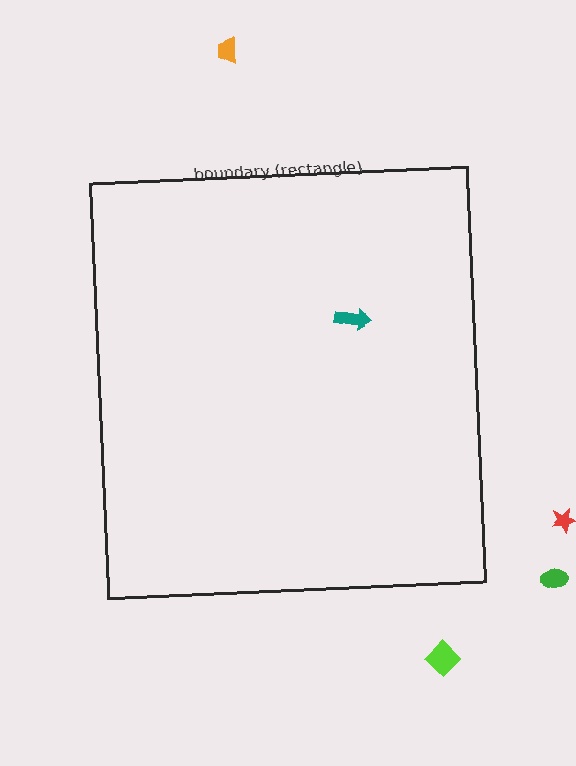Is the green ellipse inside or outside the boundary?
Outside.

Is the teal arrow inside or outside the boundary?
Inside.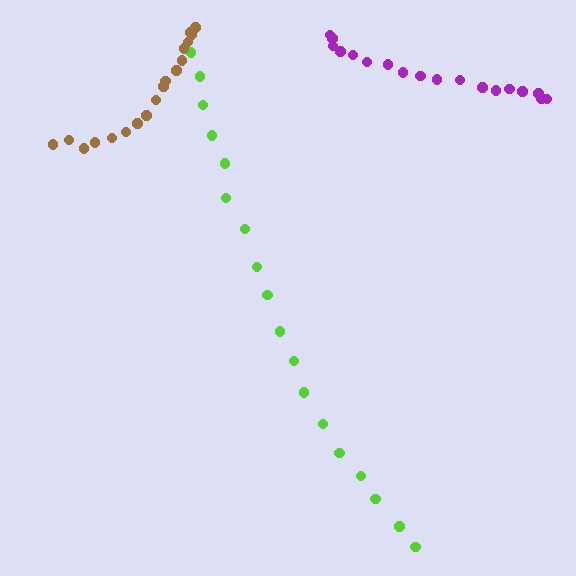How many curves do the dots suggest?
There are 3 distinct paths.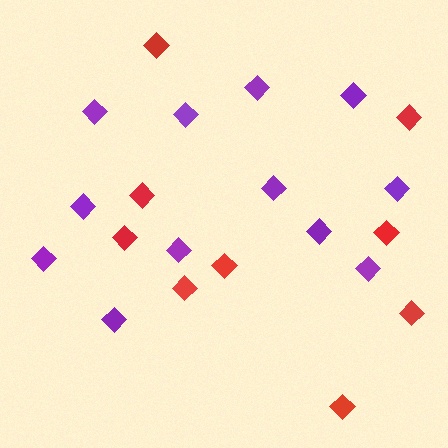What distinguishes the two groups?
There are 2 groups: one group of red diamonds (9) and one group of purple diamonds (12).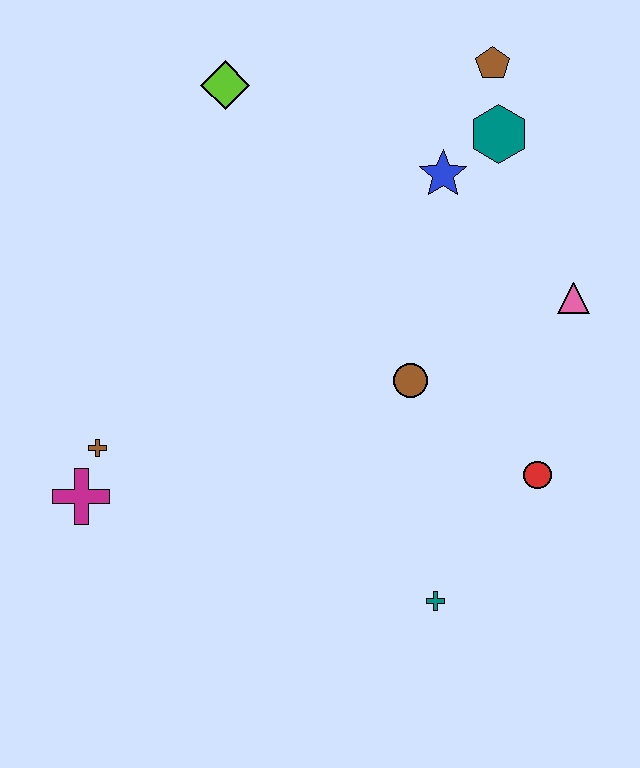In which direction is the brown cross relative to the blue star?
The brown cross is to the left of the blue star.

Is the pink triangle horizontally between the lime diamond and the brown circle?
No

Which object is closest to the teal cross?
The red circle is closest to the teal cross.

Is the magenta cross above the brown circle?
No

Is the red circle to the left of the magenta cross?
No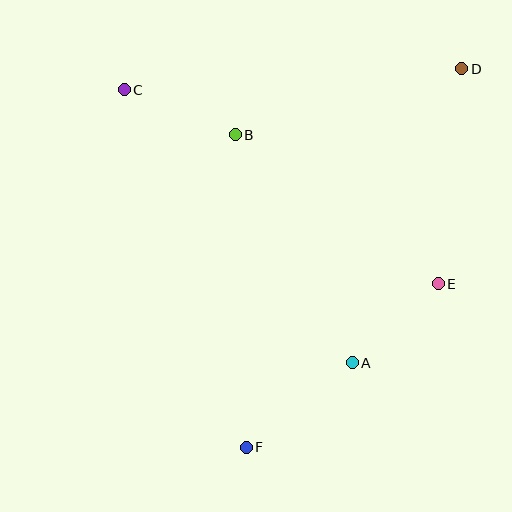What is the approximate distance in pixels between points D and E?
The distance between D and E is approximately 216 pixels.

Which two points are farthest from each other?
Points D and F are farthest from each other.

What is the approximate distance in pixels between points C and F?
The distance between C and F is approximately 378 pixels.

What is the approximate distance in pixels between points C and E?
The distance between C and E is approximately 369 pixels.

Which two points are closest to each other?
Points A and E are closest to each other.